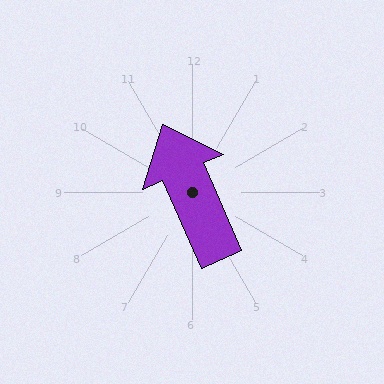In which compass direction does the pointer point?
Northwest.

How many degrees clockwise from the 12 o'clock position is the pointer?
Approximately 337 degrees.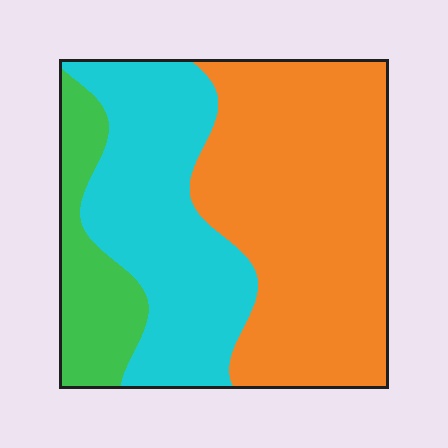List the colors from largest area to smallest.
From largest to smallest: orange, cyan, green.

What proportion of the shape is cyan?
Cyan covers roughly 35% of the shape.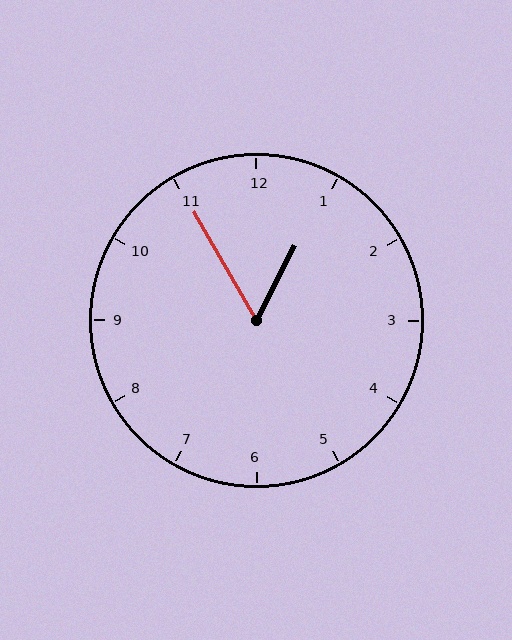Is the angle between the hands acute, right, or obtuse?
It is acute.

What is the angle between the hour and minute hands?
Approximately 58 degrees.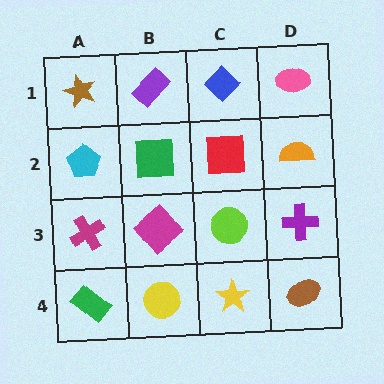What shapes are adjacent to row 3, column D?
An orange semicircle (row 2, column D), a brown ellipse (row 4, column D), a lime circle (row 3, column C).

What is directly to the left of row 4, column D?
A yellow star.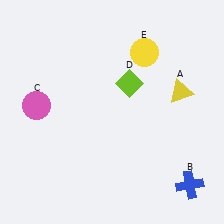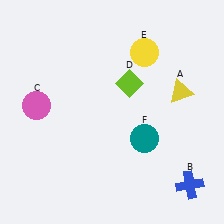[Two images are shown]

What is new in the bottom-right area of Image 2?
A teal circle (F) was added in the bottom-right area of Image 2.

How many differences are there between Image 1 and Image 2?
There is 1 difference between the two images.